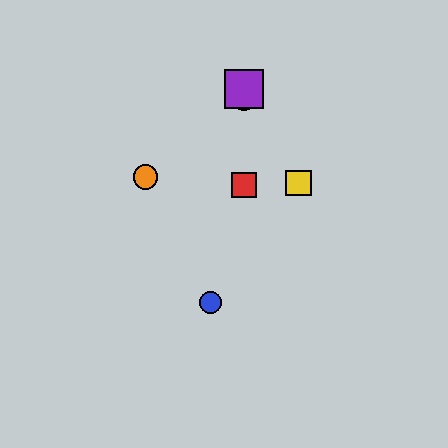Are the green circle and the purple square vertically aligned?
Yes, both are at x≈244.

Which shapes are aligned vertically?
The red square, the green circle, the purple square are aligned vertically.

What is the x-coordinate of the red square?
The red square is at x≈244.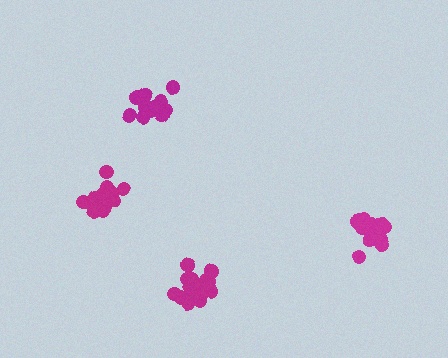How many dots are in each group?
Group 1: 15 dots, Group 2: 12 dots, Group 3: 16 dots, Group 4: 14 dots (57 total).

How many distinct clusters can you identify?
There are 4 distinct clusters.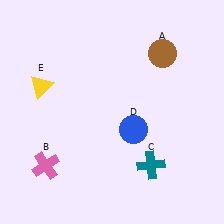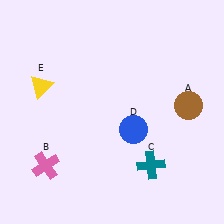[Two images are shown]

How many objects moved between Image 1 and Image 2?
1 object moved between the two images.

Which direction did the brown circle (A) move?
The brown circle (A) moved down.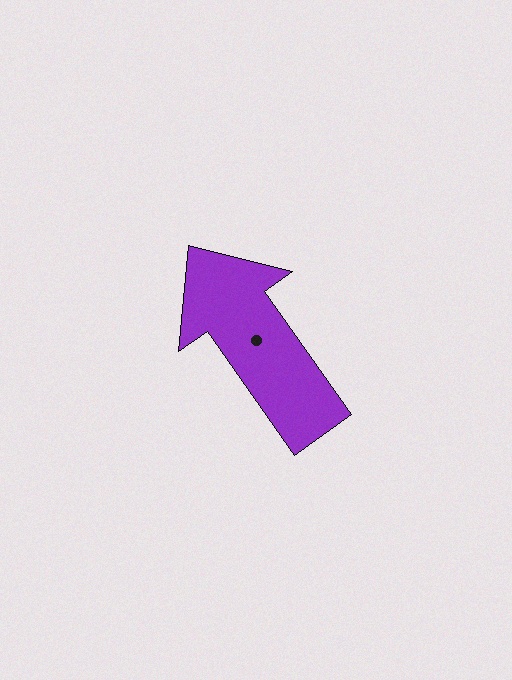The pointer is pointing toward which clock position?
Roughly 11 o'clock.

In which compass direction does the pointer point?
Northwest.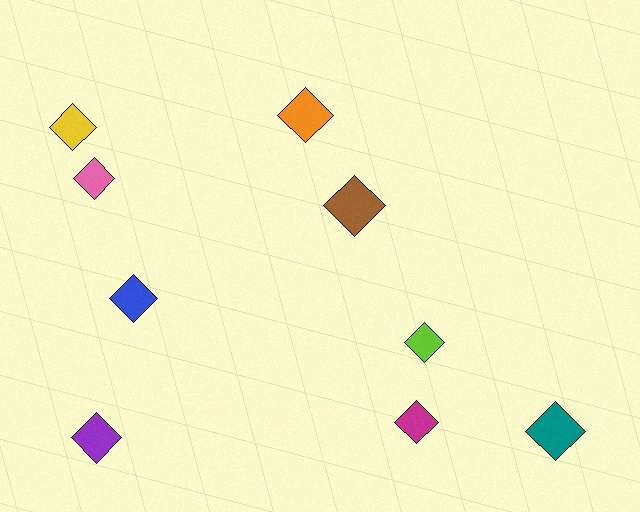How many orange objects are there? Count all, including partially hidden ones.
There is 1 orange object.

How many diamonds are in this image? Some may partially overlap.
There are 9 diamonds.